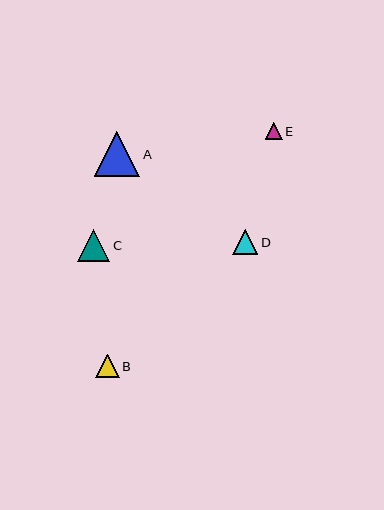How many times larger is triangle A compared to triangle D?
Triangle A is approximately 1.8 times the size of triangle D.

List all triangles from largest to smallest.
From largest to smallest: A, C, D, B, E.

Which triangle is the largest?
Triangle A is the largest with a size of approximately 46 pixels.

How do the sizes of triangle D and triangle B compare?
Triangle D and triangle B are approximately the same size.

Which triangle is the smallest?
Triangle E is the smallest with a size of approximately 17 pixels.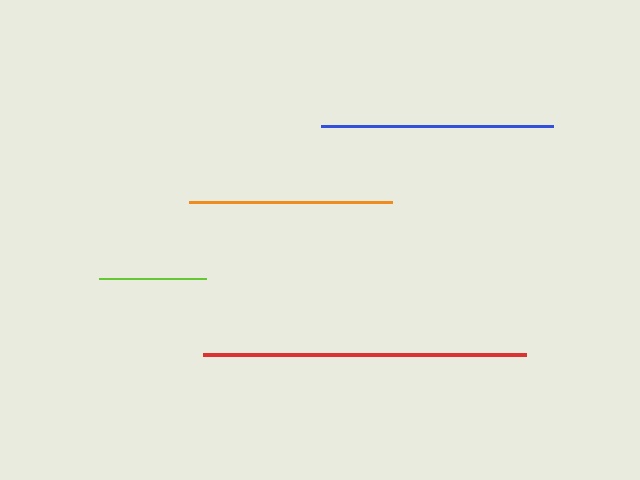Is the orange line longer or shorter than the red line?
The red line is longer than the orange line.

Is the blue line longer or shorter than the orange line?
The blue line is longer than the orange line.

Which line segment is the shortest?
The lime line is the shortest at approximately 107 pixels.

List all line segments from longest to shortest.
From longest to shortest: red, blue, orange, lime.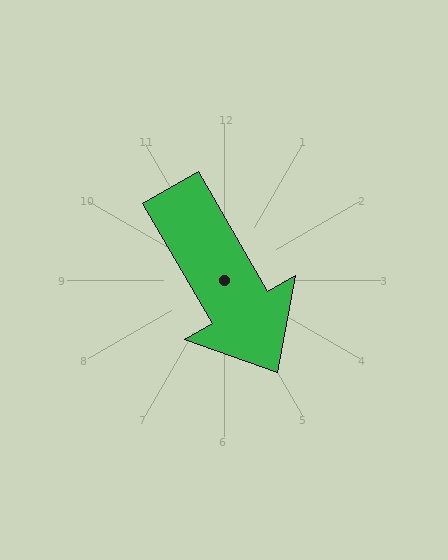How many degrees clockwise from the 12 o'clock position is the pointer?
Approximately 150 degrees.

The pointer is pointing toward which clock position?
Roughly 5 o'clock.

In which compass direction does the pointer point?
Southeast.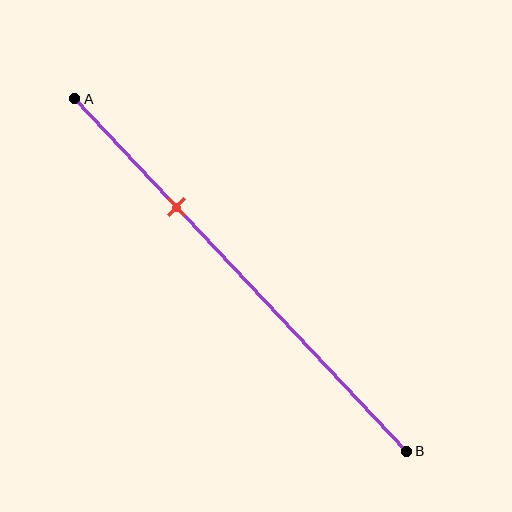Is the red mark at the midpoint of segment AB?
No, the mark is at about 30% from A, not at the 50% midpoint.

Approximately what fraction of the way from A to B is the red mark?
The red mark is approximately 30% of the way from A to B.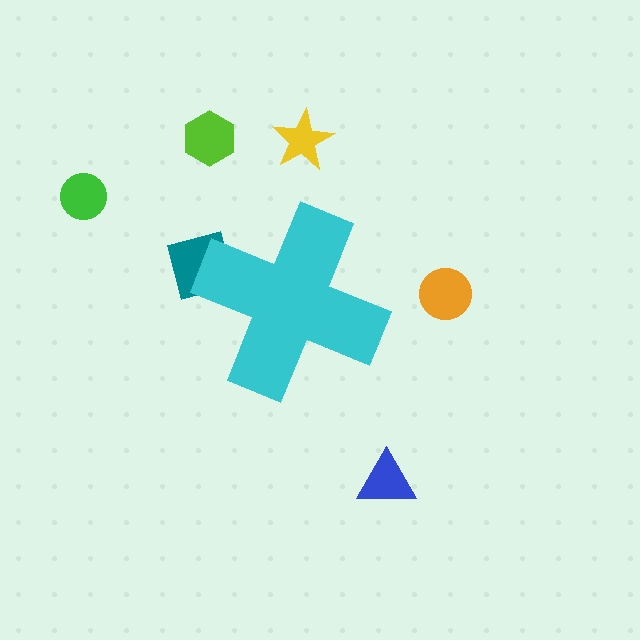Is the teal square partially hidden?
Yes, the teal square is partially hidden behind the cyan cross.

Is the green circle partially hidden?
No, the green circle is fully visible.